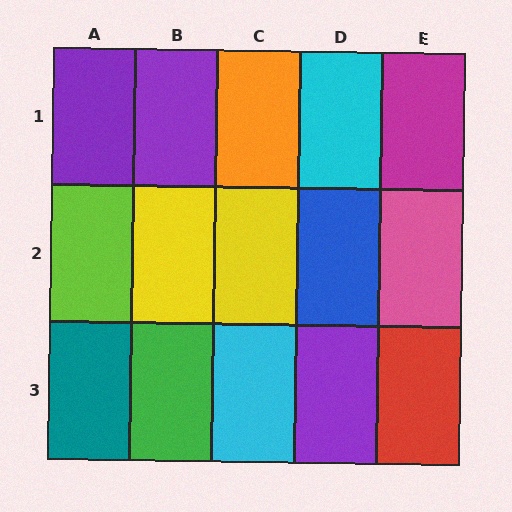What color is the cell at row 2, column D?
Blue.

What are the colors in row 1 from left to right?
Purple, purple, orange, cyan, magenta.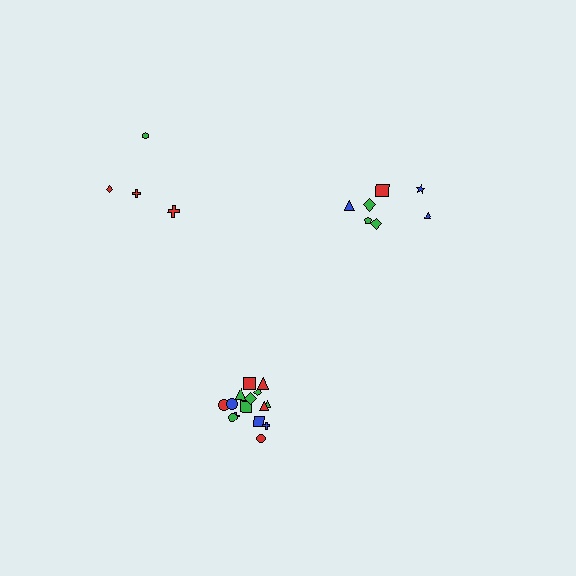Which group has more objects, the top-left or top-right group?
The top-right group.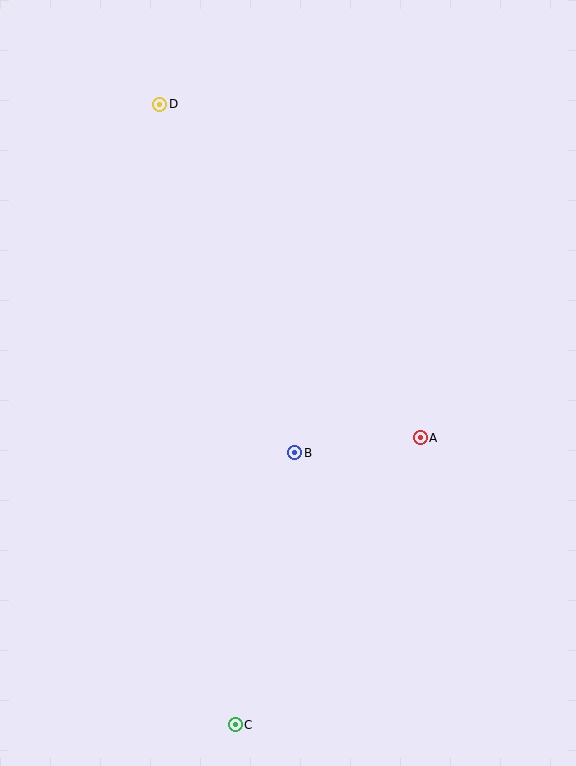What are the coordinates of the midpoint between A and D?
The midpoint between A and D is at (290, 271).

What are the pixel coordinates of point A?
Point A is at (420, 438).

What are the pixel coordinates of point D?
Point D is at (160, 104).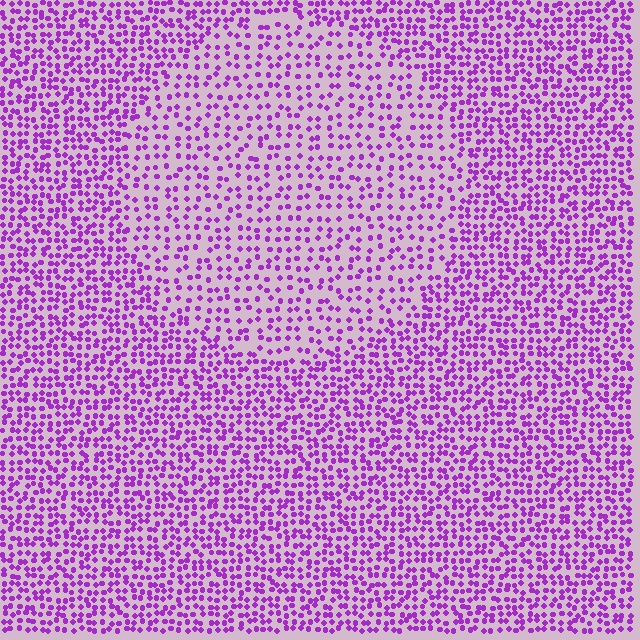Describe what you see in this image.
The image contains small purple elements arranged at two different densities. A circle-shaped region is visible where the elements are less densely packed than the surrounding area.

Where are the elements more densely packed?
The elements are more densely packed outside the circle boundary.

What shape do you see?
I see a circle.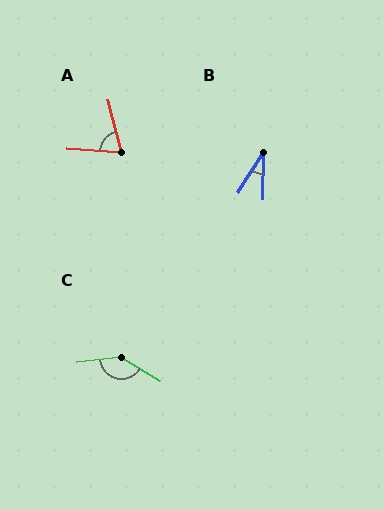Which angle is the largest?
C, at approximately 143 degrees.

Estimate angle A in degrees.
Approximately 72 degrees.